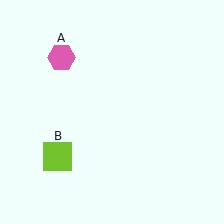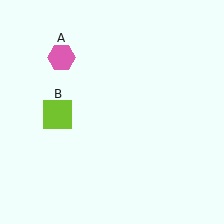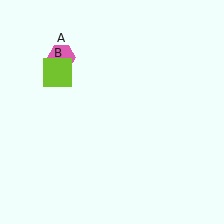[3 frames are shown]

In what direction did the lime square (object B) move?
The lime square (object B) moved up.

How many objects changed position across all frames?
1 object changed position: lime square (object B).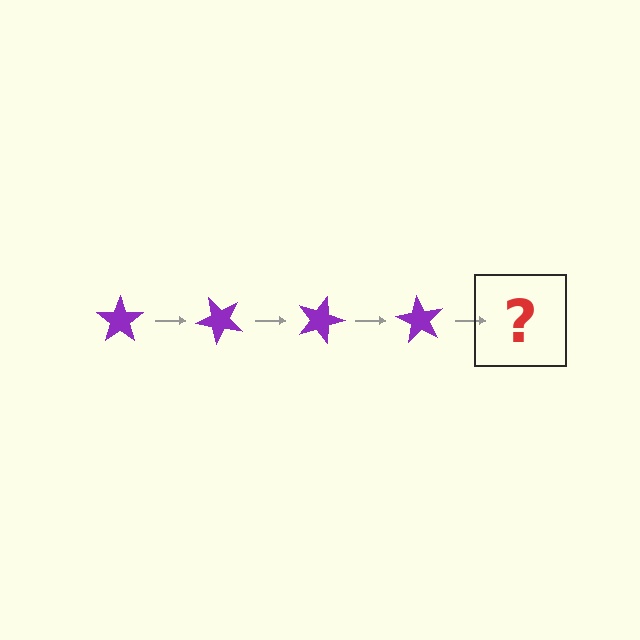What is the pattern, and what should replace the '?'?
The pattern is that the star rotates 45 degrees each step. The '?' should be a purple star rotated 180 degrees.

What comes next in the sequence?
The next element should be a purple star rotated 180 degrees.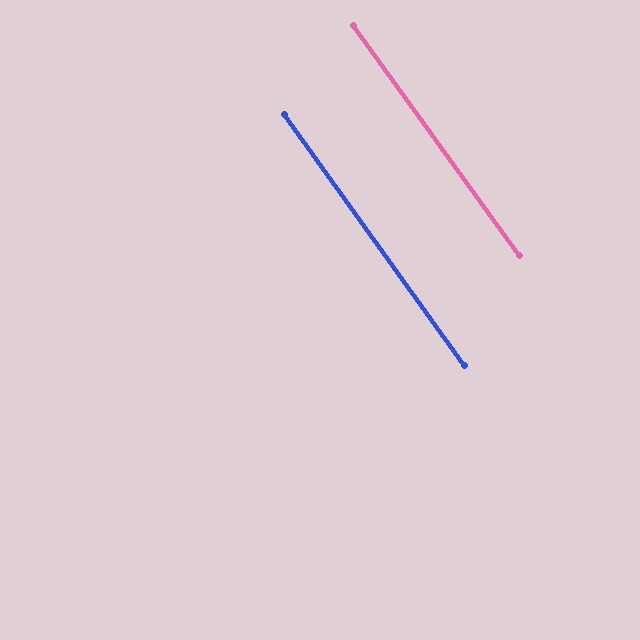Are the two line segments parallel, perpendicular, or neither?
Parallel — their directions differ by only 0.3°.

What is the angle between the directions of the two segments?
Approximately 0 degrees.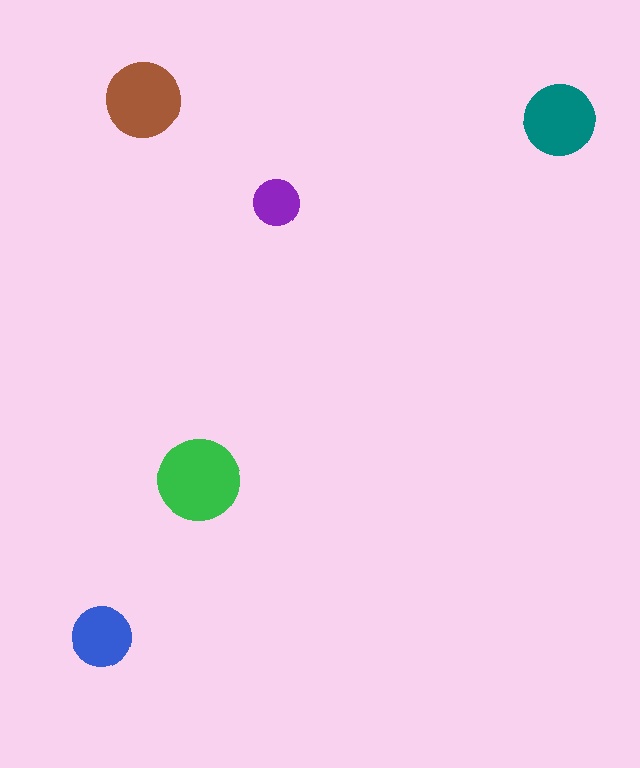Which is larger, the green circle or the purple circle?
The green one.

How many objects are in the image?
There are 5 objects in the image.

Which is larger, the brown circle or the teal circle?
The brown one.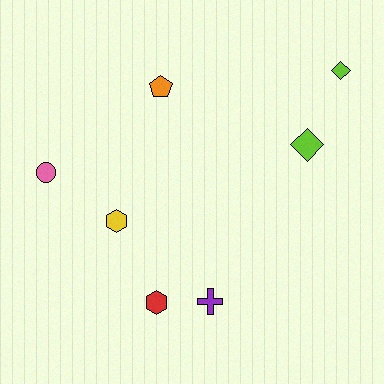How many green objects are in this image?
There are no green objects.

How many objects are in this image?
There are 7 objects.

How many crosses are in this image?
There is 1 cross.